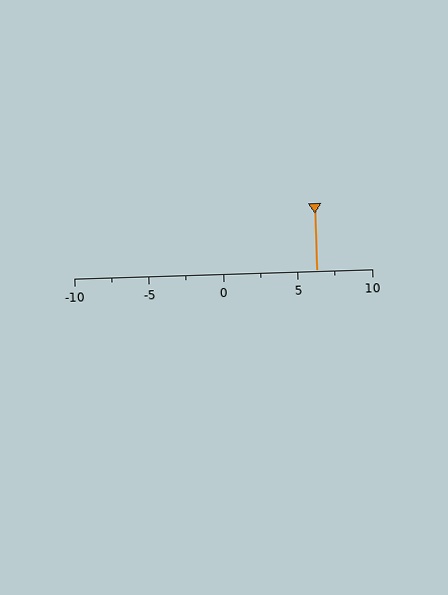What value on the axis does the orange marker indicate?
The marker indicates approximately 6.2.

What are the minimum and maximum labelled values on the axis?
The axis runs from -10 to 10.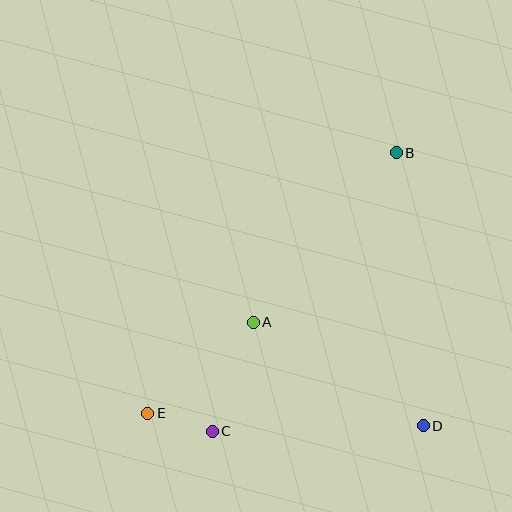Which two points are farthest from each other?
Points B and E are farthest from each other.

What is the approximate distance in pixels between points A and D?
The distance between A and D is approximately 199 pixels.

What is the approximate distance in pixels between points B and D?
The distance between B and D is approximately 274 pixels.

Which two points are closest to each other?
Points C and E are closest to each other.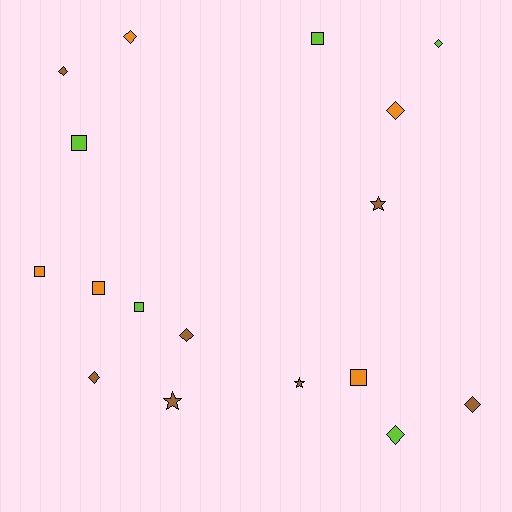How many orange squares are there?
There are 3 orange squares.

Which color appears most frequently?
Brown, with 7 objects.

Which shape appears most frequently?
Diamond, with 8 objects.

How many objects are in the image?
There are 17 objects.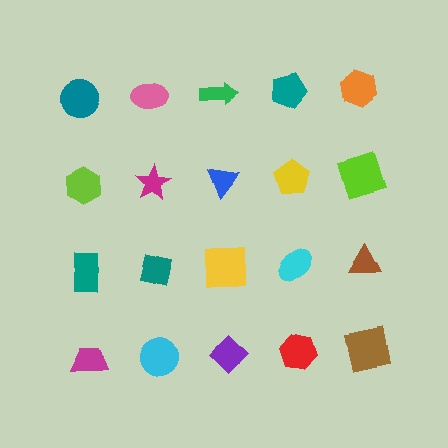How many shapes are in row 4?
5 shapes.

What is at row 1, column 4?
A teal pentagon.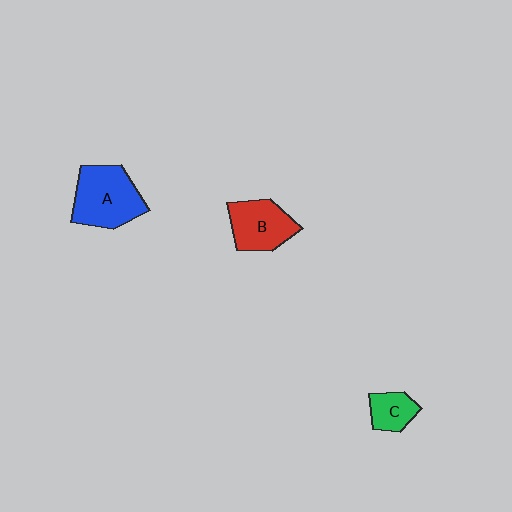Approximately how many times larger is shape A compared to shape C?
Approximately 2.3 times.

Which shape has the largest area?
Shape A (blue).